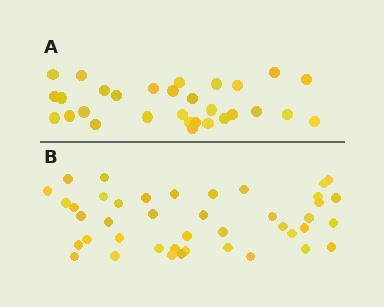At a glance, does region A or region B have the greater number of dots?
Region B (the bottom region) has more dots.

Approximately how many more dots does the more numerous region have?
Region B has roughly 12 or so more dots than region A.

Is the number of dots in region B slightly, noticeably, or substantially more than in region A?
Region B has noticeably more, but not dramatically so. The ratio is roughly 1.4 to 1.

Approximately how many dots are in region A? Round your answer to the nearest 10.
About 30 dots.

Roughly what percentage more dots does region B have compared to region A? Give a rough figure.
About 40% more.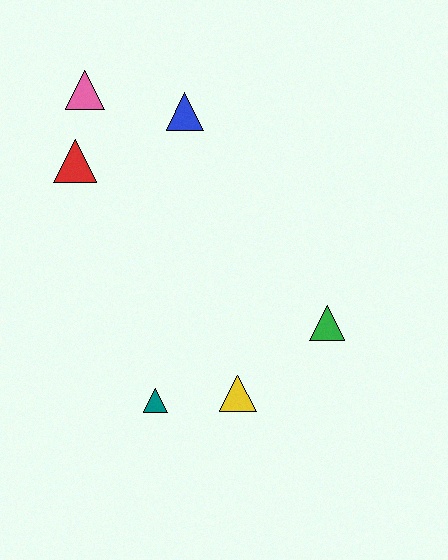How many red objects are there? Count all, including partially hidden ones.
There is 1 red object.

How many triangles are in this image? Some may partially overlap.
There are 6 triangles.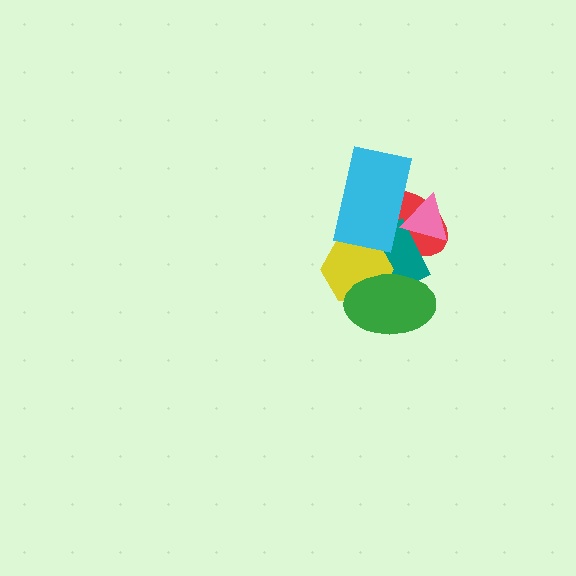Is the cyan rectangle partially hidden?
No, no other shape covers it.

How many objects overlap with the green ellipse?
2 objects overlap with the green ellipse.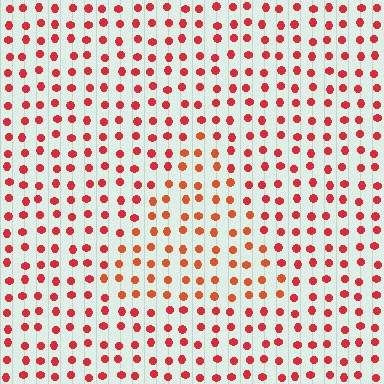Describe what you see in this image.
The image is filled with small red elements in a uniform arrangement. A triangle-shaped region is visible where the elements are tinted to a slightly different hue, forming a subtle color boundary.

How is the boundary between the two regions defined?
The boundary is defined purely by a slight shift in hue (about 21 degrees). Spacing, size, and orientation are identical on both sides.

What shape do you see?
I see a triangle.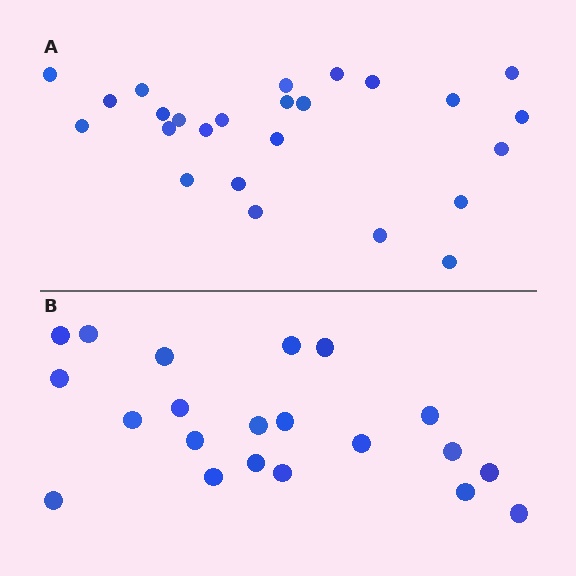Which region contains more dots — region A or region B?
Region A (the top region) has more dots.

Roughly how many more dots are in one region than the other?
Region A has about 4 more dots than region B.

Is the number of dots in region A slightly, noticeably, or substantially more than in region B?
Region A has only slightly more — the two regions are fairly close. The ratio is roughly 1.2 to 1.